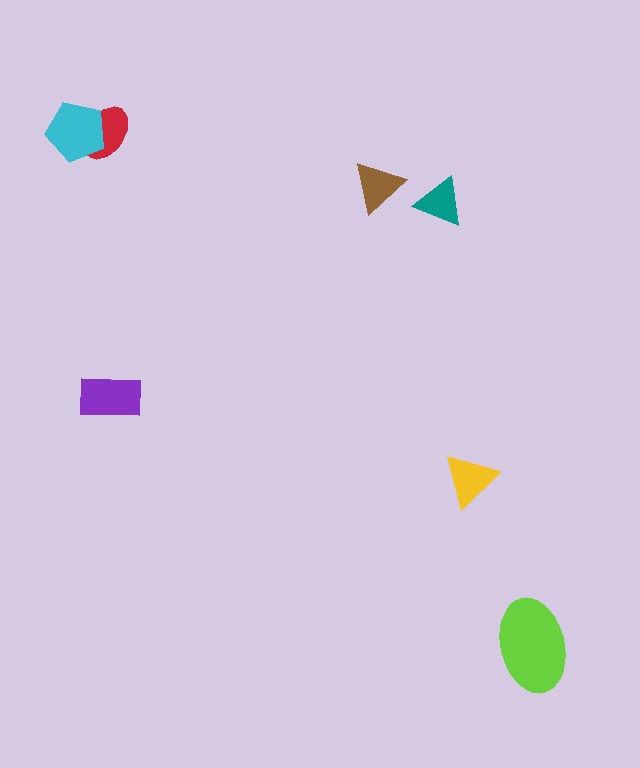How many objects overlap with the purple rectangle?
0 objects overlap with the purple rectangle.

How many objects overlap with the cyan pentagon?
1 object overlaps with the cyan pentagon.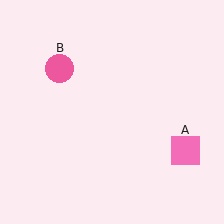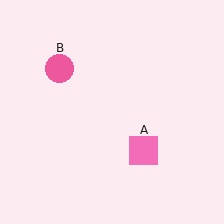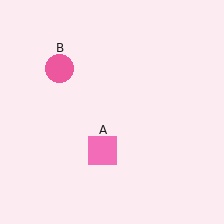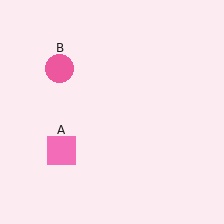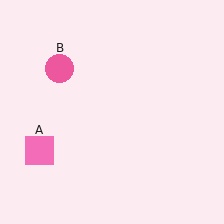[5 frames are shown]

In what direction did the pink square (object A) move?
The pink square (object A) moved left.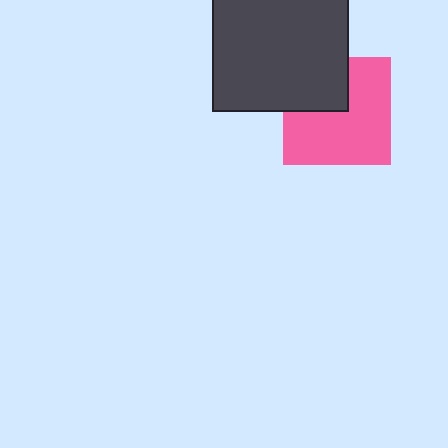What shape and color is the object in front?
The object in front is a dark gray square.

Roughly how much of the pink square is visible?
Most of it is visible (roughly 69%).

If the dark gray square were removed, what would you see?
You would see the complete pink square.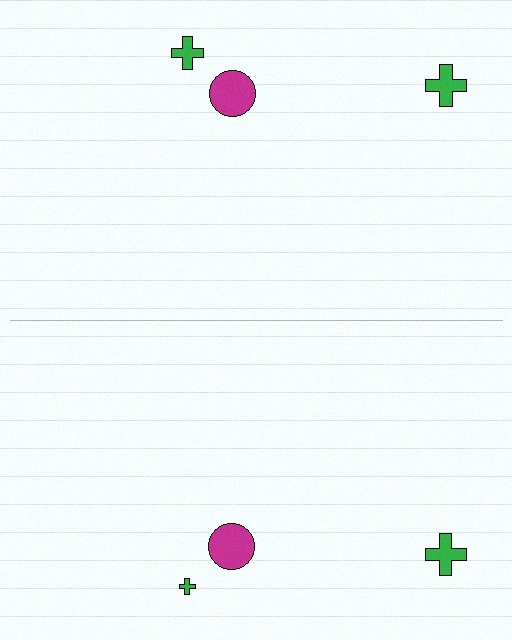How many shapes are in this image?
There are 6 shapes in this image.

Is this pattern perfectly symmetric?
No, the pattern is not perfectly symmetric. The green cross on the bottom side has a different size than its mirror counterpart.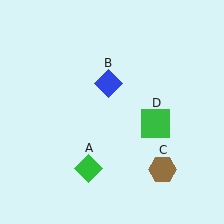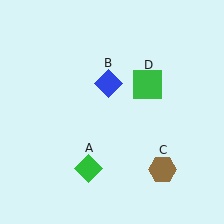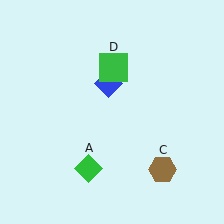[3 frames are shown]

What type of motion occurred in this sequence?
The green square (object D) rotated counterclockwise around the center of the scene.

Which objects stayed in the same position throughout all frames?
Green diamond (object A) and blue diamond (object B) and brown hexagon (object C) remained stationary.